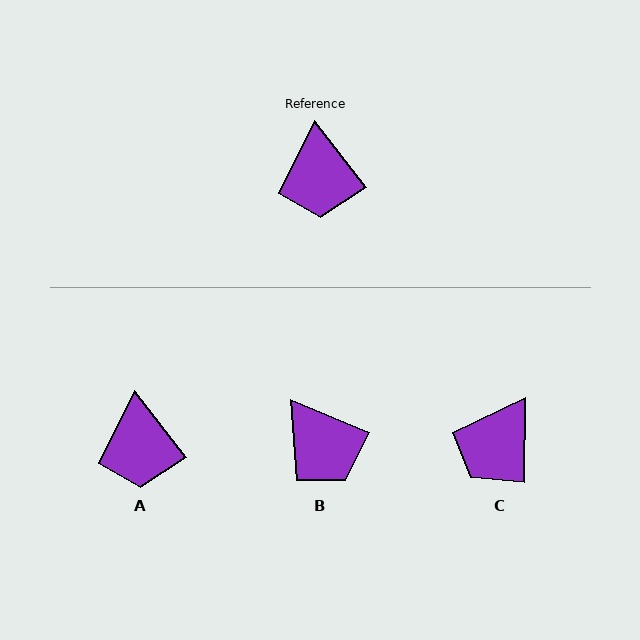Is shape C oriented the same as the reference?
No, it is off by about 38 degrees.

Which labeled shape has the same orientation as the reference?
A.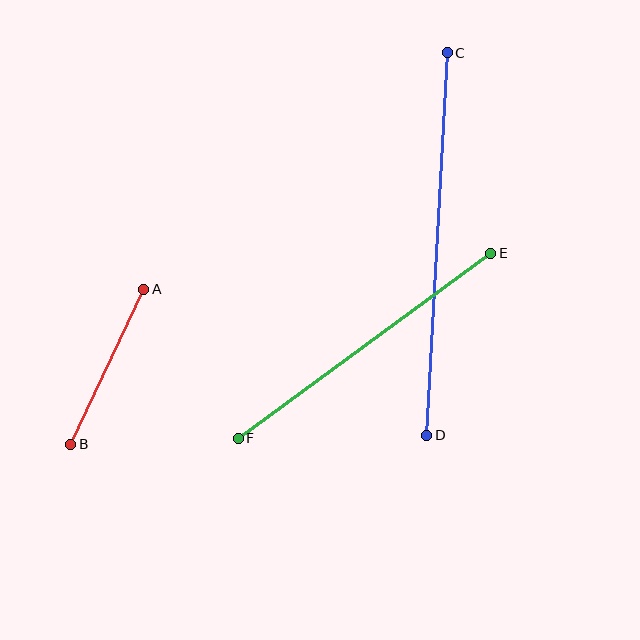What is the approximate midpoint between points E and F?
The midpoint is at approximately (364, 346) pixels.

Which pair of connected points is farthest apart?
Points C and D are farthest apart.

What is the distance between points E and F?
The distance is approximately 313 pixels.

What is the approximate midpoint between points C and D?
The midpoint is at approximately (437, 244) pixels.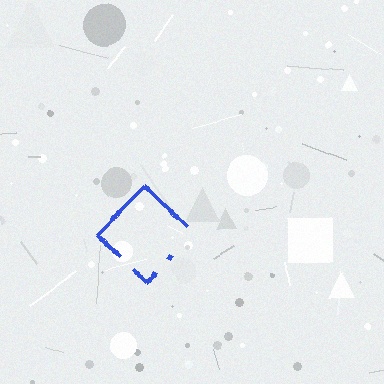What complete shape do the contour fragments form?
The contour fragments form a diamond.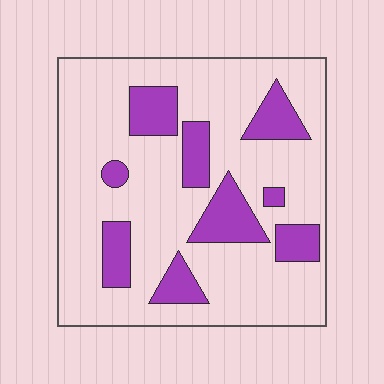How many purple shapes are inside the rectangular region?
9.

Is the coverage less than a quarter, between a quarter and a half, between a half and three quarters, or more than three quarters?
Less than a quarter.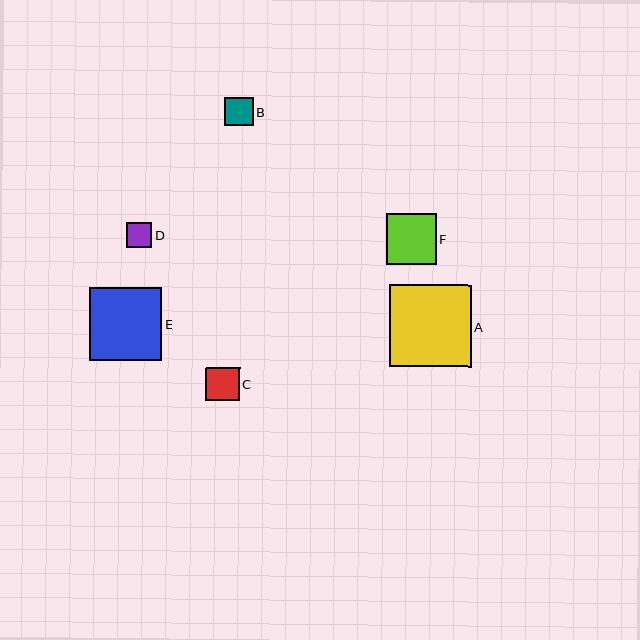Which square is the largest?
Square A is the largest with a size of approximately 82 pixels.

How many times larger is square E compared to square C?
Square E is approximately 2.2 times the size of square C.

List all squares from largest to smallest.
From largest to smallest: A, E, F, C, B, D.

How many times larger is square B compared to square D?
Square B is approximately 1.1 times the size of square D.